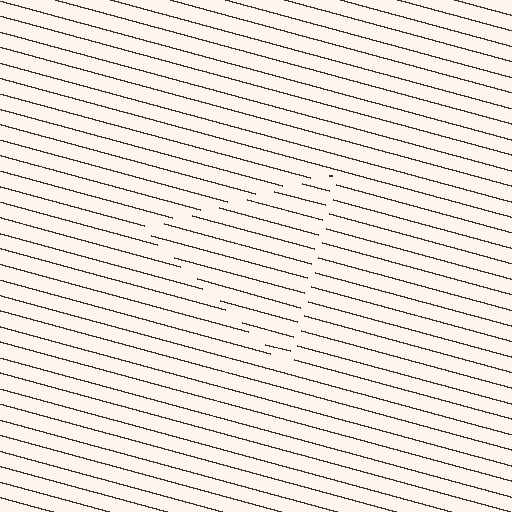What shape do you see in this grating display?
An illusory triangle. The interior of the shape contains the same grating, shifted by half a period — the contour is defined by the phase discontinuity where line-ends from the inner and outer gratings abut.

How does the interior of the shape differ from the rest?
The interior of the shape contains the same grating, shifted by half a period — the contour is defined by the phase discontinuity where line-ends from the inner and outer gratings abut.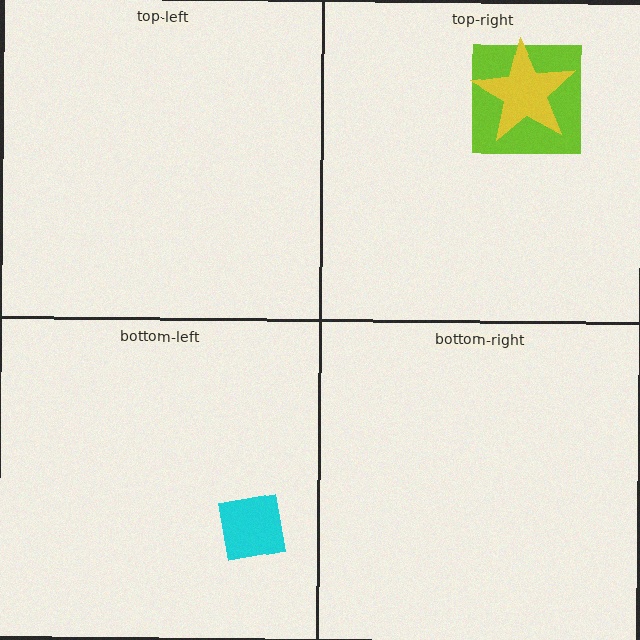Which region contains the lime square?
The top-right region.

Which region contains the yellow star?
The top-right region.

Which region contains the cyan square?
The bottom-left region.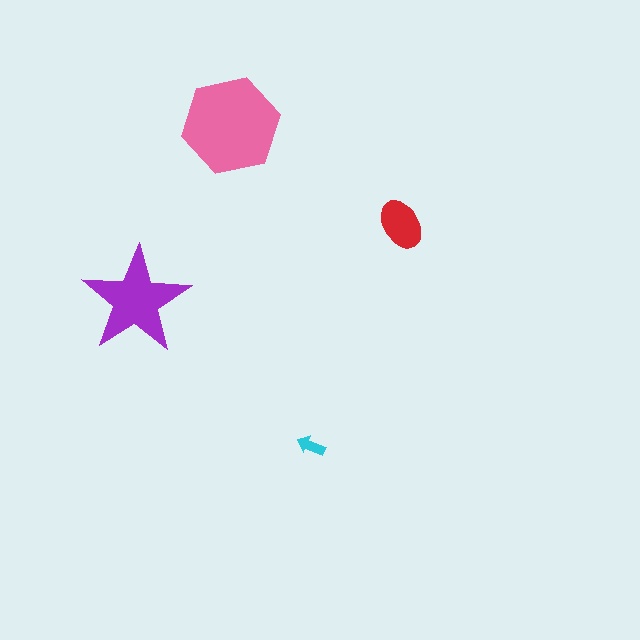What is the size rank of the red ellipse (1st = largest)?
3rd.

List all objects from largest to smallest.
The pink hexagon, the purple star, the red ellipse, the cyan arrow.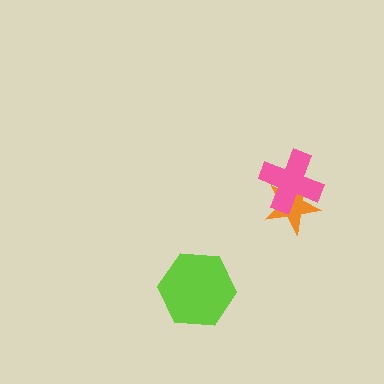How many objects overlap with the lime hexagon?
0 objects overlap with the lime hexagon.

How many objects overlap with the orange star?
1 object overlaps with the orange star.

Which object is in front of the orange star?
The pink cross is in front of the orange star.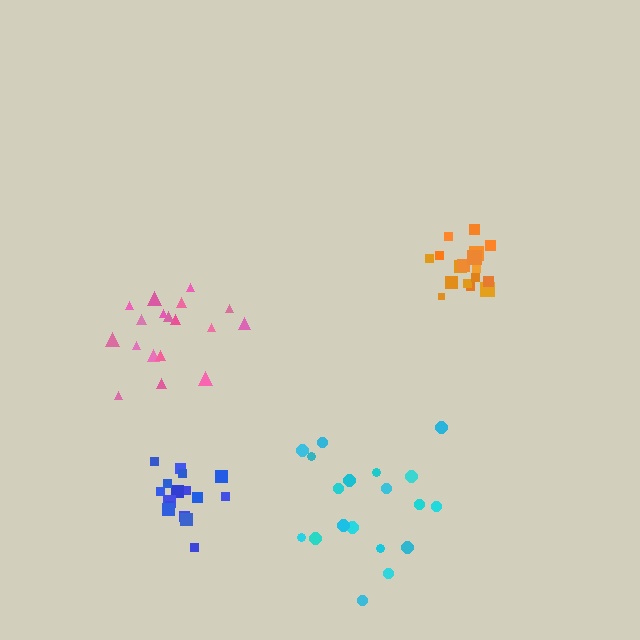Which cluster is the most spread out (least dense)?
Cyan.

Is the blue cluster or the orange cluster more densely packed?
Orange.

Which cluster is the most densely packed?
Orange.